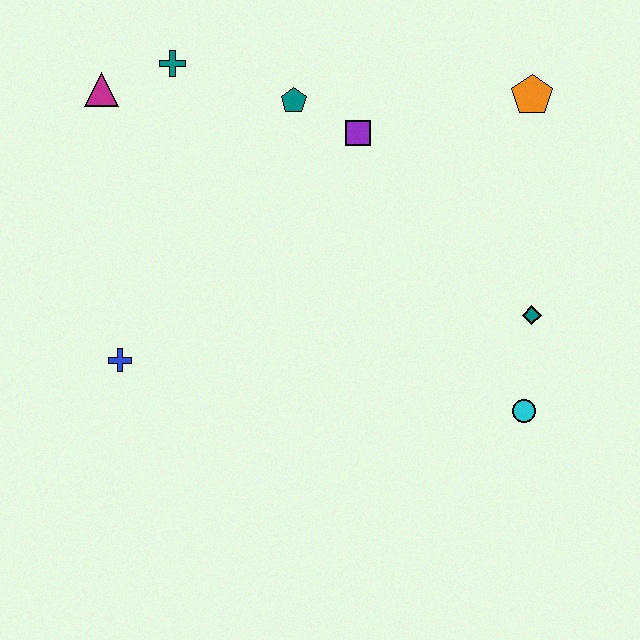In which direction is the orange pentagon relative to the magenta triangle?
The orange pentagon is to the right of the magenta triangle.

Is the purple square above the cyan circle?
Yes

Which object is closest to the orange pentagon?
The purple square is closest to the orange pentagon.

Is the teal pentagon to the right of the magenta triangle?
Yes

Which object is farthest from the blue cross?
The orange pentagon is farthest from the blue cross.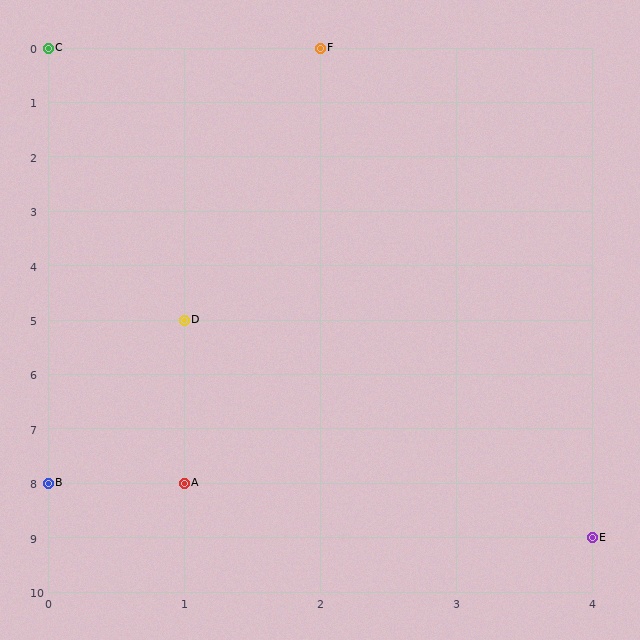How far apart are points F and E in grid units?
Points F and E are 2 columns and 9 rows apart (about 9.2 grid units diagonally).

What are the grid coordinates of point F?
Point F is at grid coordinates (2, 0).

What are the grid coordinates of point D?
Point D is at grid coordinates (1, 5).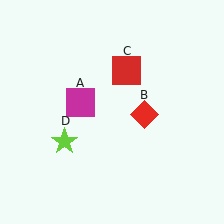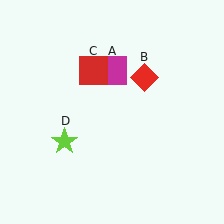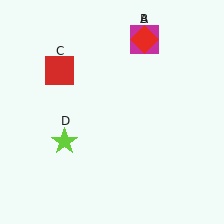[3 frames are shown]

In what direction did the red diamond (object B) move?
The red diamond (object B) moved up.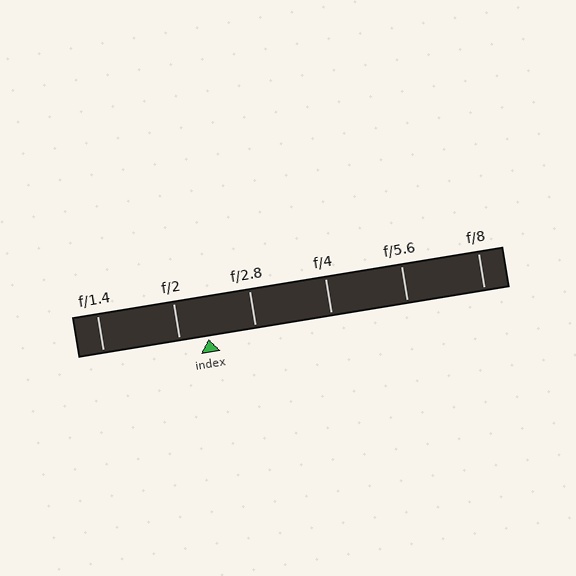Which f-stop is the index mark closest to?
The index mark is closest to f/2.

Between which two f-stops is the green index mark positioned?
The index mark is between f/2 and f/2.8.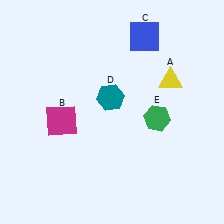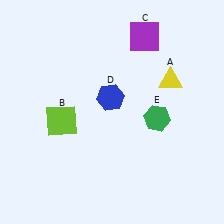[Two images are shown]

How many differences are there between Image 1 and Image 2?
There are 3 differences between the two images.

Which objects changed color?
B changed from magenta to lime. C changed from blue to purple. D changed from teal to blue.